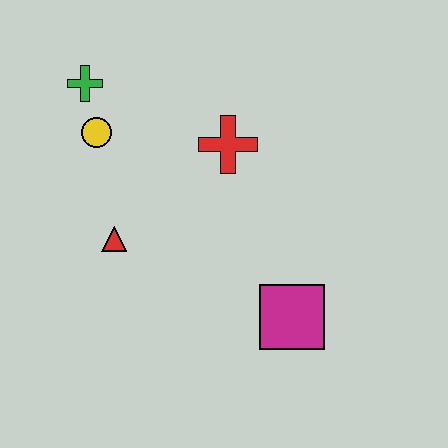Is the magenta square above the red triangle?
No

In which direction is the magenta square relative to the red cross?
The magenta square is below the red cross.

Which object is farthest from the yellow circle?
The magenta square is farthest from the yellow circle.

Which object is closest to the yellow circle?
The green cross is closest to the yellow circle.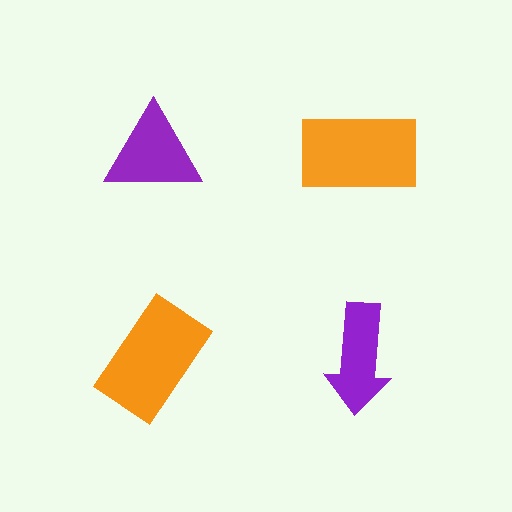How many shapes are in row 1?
2 shapes.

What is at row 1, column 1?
A purple triangle.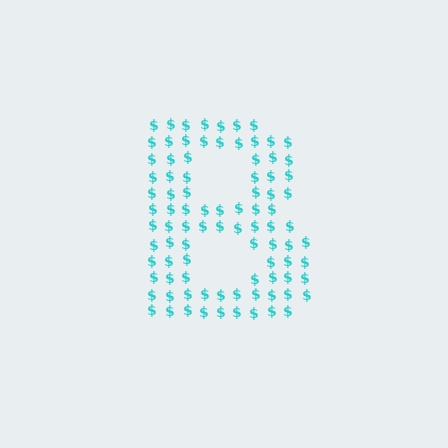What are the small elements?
The small elements are dollar signs.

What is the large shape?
The large shape is the letter B.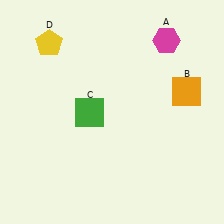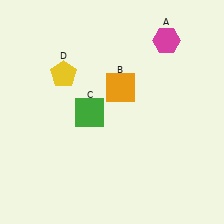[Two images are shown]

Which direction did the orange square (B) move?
The orange square (B) moved left.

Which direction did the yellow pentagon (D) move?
The yellow pentagon (D) moved down.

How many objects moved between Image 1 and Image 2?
2 objects moved between the two images.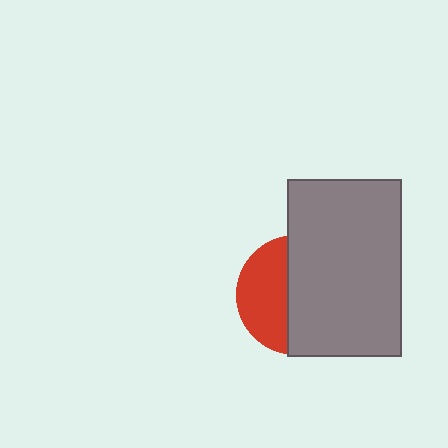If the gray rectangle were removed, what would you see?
You would see the complete red circle.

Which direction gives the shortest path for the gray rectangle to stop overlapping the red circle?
Moving right gives the shortest separation.